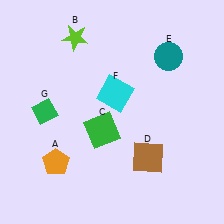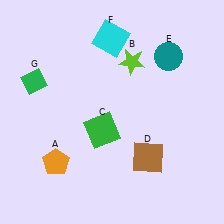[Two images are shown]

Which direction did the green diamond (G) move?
The green diamond (G) moved up.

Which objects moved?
The objects that moved are: the lime star (B), the cyan square (F), the green diamond (G).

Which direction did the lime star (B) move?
The lime star (B) moved right.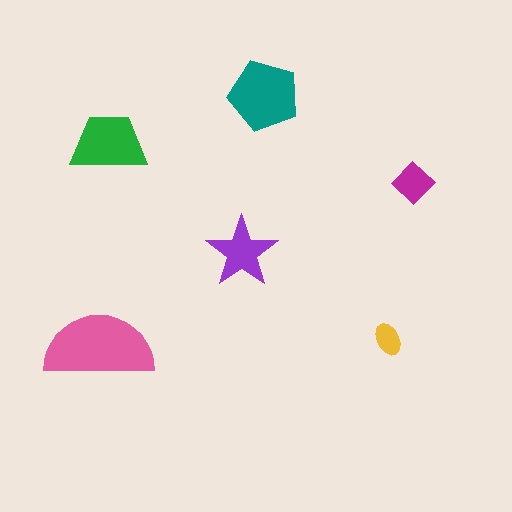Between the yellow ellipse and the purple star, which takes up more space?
The purple star.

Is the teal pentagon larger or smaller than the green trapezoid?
Larger.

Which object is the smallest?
The yellow ellipse.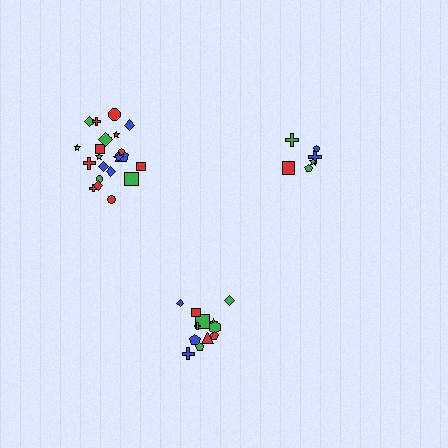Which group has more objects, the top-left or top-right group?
The top-left group.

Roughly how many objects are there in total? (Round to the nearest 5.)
Roughly 40 objects in total.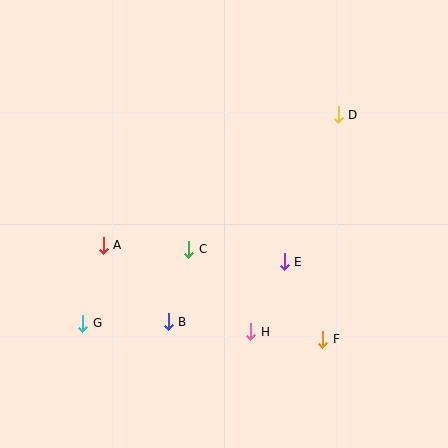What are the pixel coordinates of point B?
Point B is at (168, 322).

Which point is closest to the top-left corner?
Point A is closest to the top-left corner.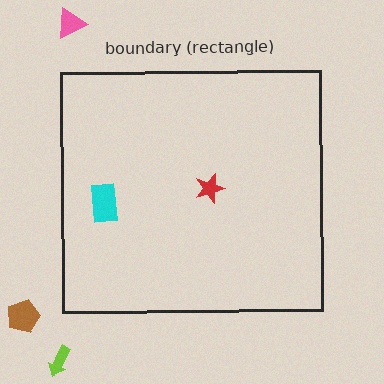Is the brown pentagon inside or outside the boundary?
Outside.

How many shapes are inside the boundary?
2 inside, 3 outside.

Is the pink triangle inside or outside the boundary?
Outside.